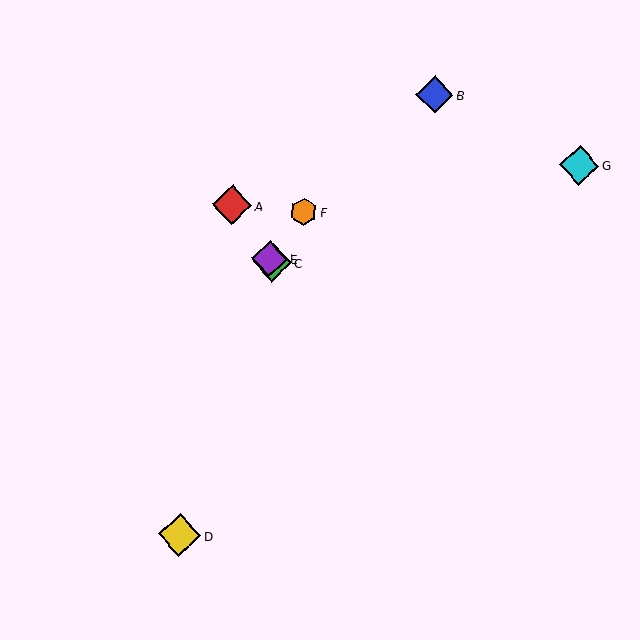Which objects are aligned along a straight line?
Objects A, C, E are aligned along a straight line.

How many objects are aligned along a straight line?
3 objects (A, C, E) are aligned along a straight line.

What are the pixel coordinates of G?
Object G is at (579, 165).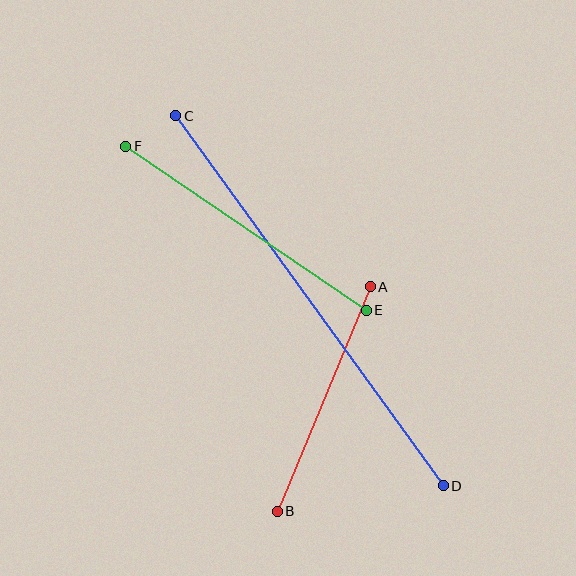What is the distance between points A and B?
The distance is approximately 243 pixels.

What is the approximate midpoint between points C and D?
The midpoint is at approximately (310, 301) pixels.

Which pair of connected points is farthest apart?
Points C and D are farthest apart.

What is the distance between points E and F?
The distance is approximately 291 pixels.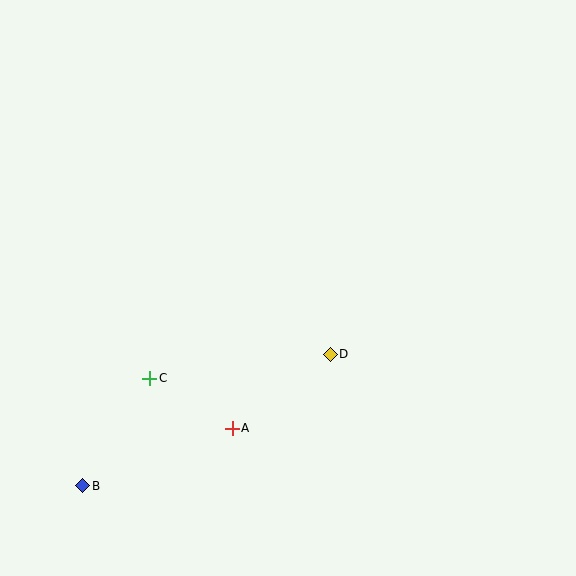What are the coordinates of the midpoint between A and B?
The midpoint between A and B is at (157, 457).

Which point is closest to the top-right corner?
Point D is closest to the top-right corner.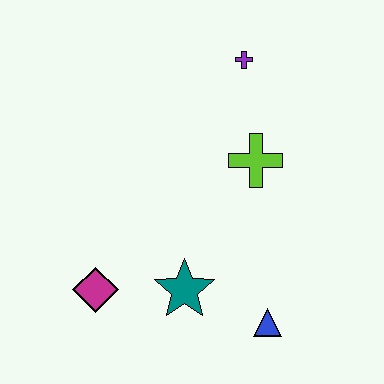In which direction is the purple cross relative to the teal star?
The purple cross is above the teal star.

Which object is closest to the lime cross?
The purple cross is closest to the lime cross.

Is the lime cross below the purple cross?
Yes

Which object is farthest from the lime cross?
The magenta diamond is farthest from the lime cross.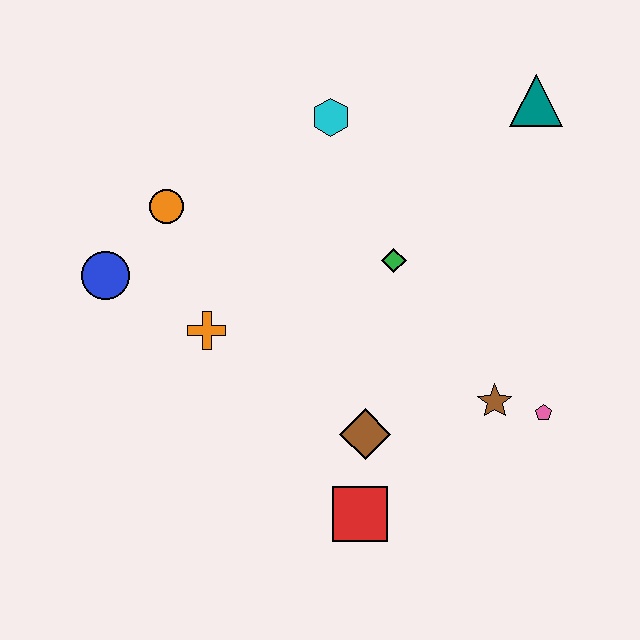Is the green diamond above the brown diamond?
Yes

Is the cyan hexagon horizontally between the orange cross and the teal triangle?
Yes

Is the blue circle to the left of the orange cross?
Yes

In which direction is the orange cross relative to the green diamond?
The orange cross is to the left of the green diamond.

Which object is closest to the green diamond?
The cyan hexagon is closest to the green diamond.